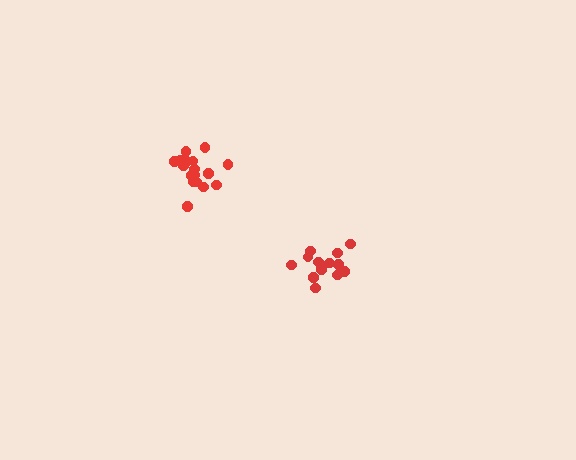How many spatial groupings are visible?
There are 2 spatial groupings.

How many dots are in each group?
Group 1: 17 dots, Group 2: 13 dots (30 total).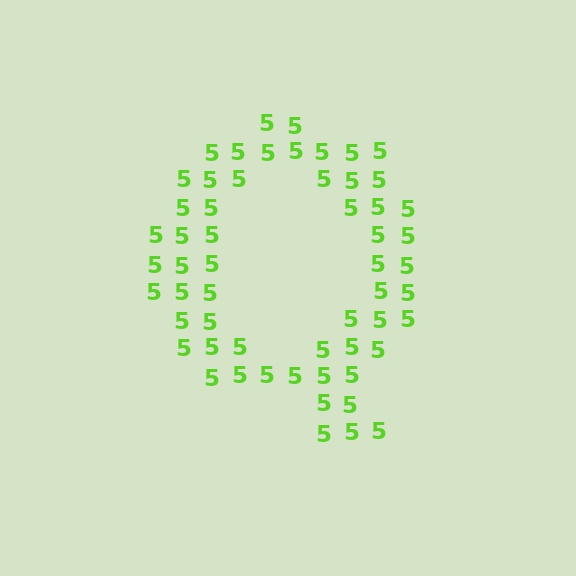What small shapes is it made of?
It is made of small digit 5's.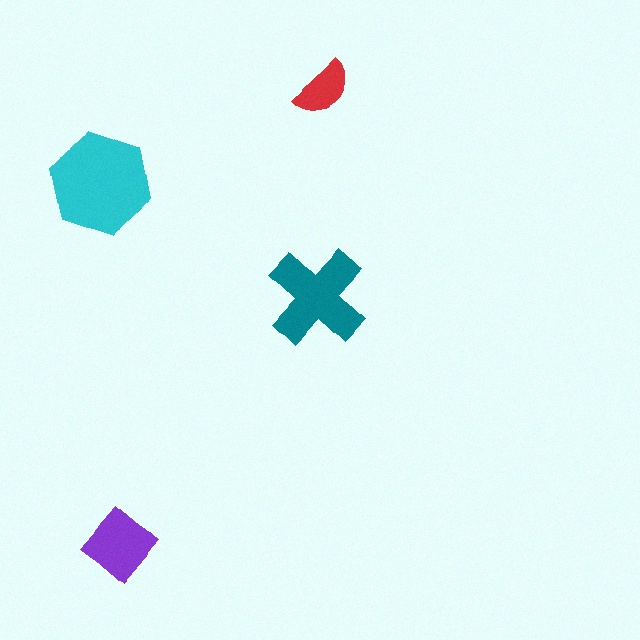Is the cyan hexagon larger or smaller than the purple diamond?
Larger.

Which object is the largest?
The cyan hexagon.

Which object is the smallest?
The red semicircle.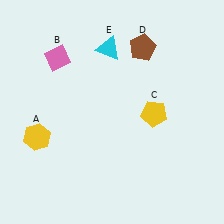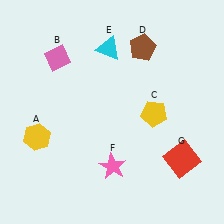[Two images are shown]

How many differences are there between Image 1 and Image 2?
There are 2 differences between the two images.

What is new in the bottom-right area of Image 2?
A pink star (F) was added in the bottom-right area of Image 2.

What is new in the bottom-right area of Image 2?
A red square (G) was added in the bottom-right area of Image 2.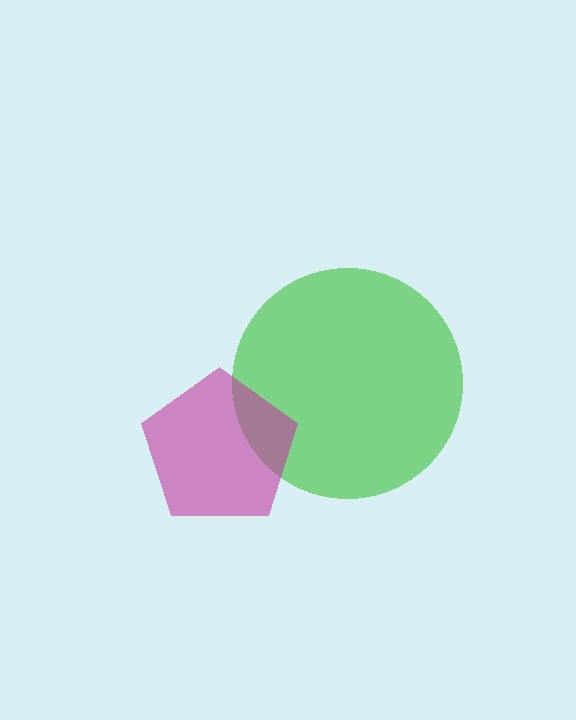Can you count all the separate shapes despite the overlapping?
Yes, there are 2 separate shapes.